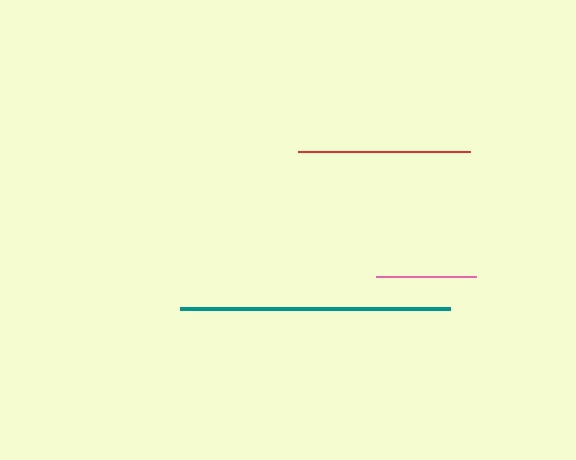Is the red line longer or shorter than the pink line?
The red line is longer than the pink line.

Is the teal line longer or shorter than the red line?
The teal line is longer than the red line.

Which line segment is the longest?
The teal line is the longest at approximately 270 pixels.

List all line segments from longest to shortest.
From longest to shortest: teal, red, pink.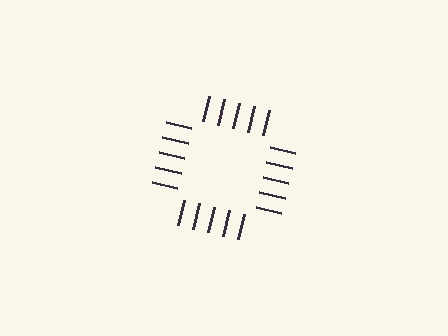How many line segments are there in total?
20 — 5 along each of the 4 edges.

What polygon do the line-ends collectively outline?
An illusory square — the line segments terminate on its edges but no continuous stroke is drawn.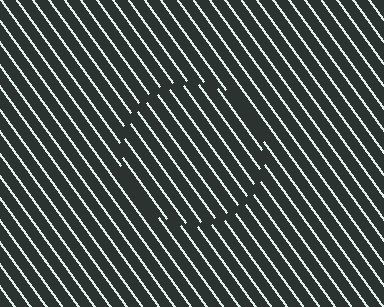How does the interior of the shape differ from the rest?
The interior of the shape contains the same grating, shifted by half a period — the contour is defined by the phase discontinuity where line-ends from the inner and outer gratings abut.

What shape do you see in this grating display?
An illusory circle. The interior of the shape contains the same grating, shifted by half a period — the contour is defined by the phase discontinuity where line-ends from the inner and outer gratings abut.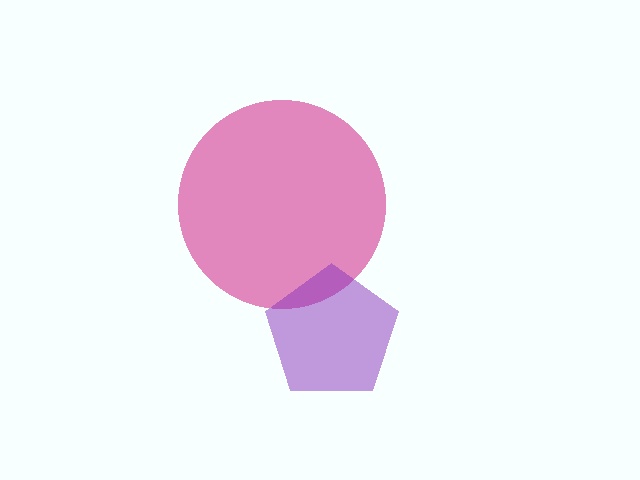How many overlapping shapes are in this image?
There are 2 overlapping shapes in the image.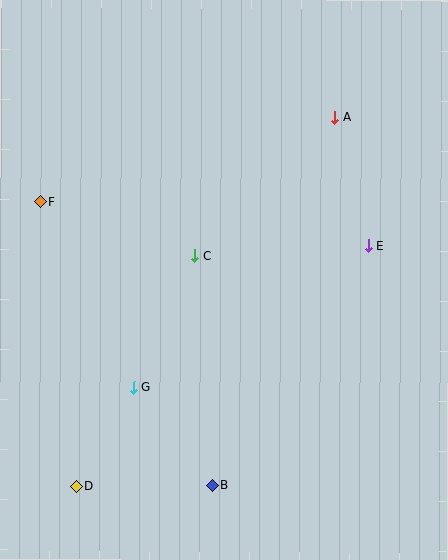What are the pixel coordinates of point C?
Point C is at (195, 256).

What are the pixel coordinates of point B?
Point B is at (212, 485).